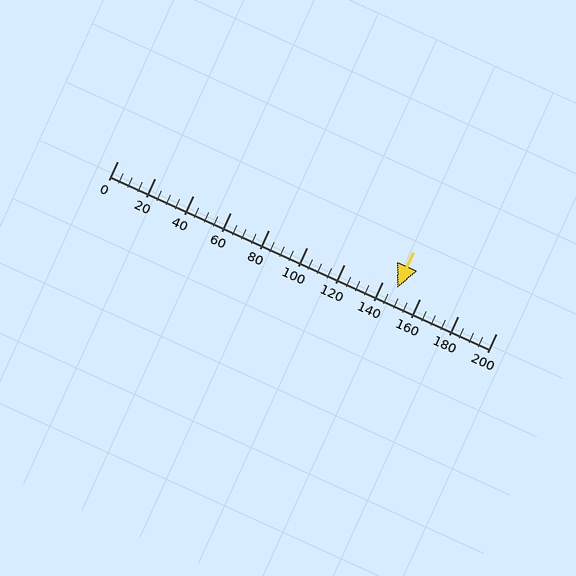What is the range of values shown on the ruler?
The ruler shows values from 0 to 200.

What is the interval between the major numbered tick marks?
The major tick marks are spaced 20 units apart.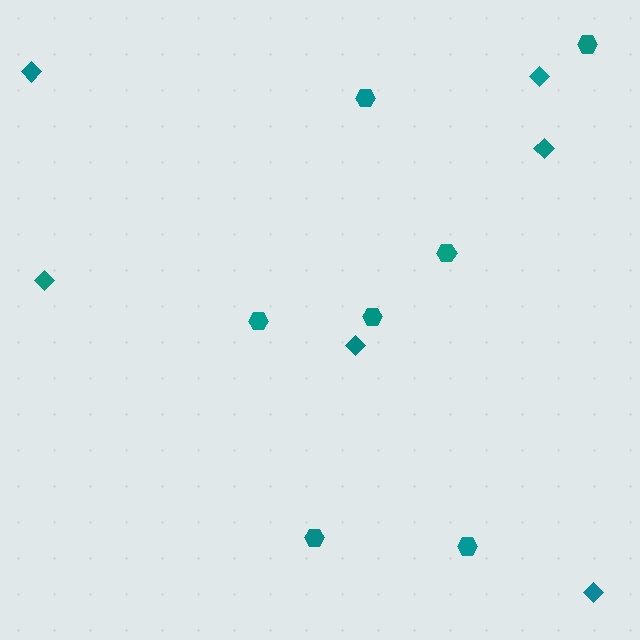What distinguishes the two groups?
There are 2 groups: one group of diamonds (6) and one group of hexagons (7).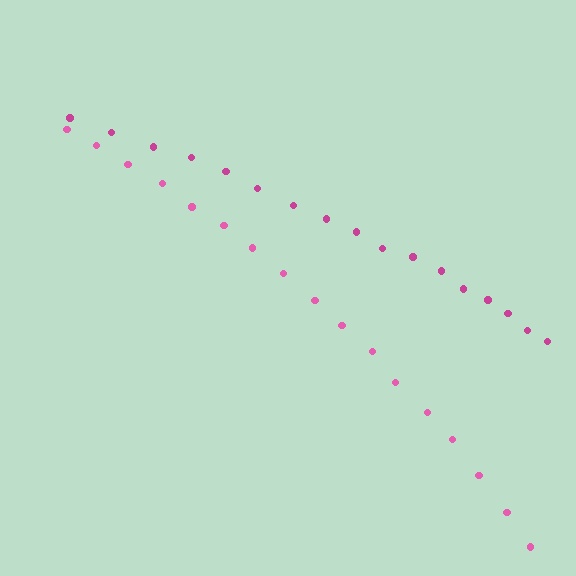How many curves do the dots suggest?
There are 2 distinct paths.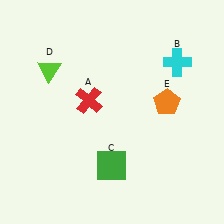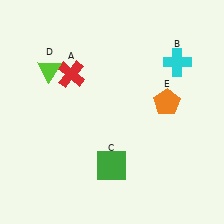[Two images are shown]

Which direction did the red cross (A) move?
The red cross (A) moved up.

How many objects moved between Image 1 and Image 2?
1 object moved between the two images.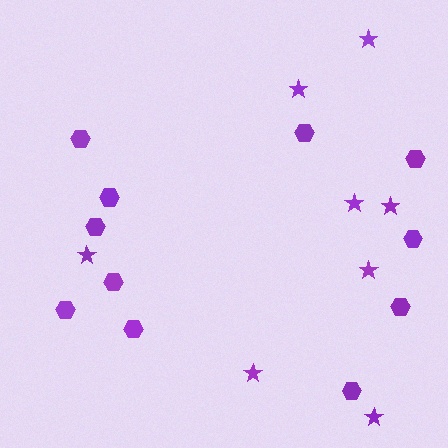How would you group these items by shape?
There are 2 groups: one group of stars (8) and one group of hexagons (11).